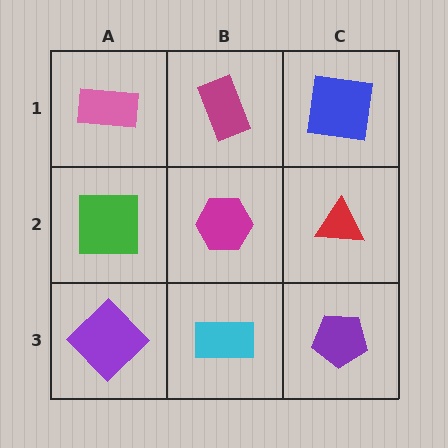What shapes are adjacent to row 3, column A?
A green square (row 2, column A), a cyan rectangle (row 3, column B).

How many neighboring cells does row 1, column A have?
2.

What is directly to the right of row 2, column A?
A magenta hexagon.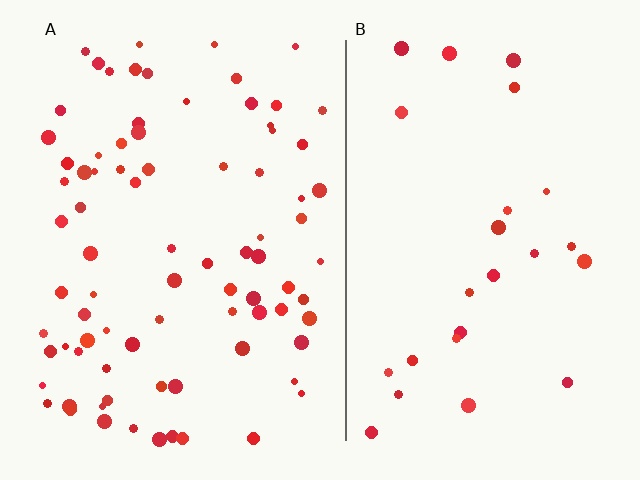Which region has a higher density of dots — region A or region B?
A (the left).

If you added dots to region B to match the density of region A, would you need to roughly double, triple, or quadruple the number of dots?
Approximately triple.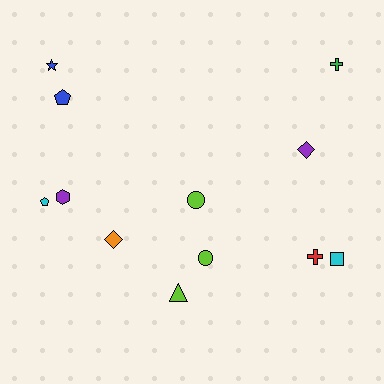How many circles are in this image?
There are 2 circles.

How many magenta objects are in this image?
There are no magenta objects.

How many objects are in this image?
There are 12 objects.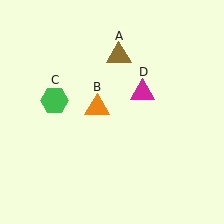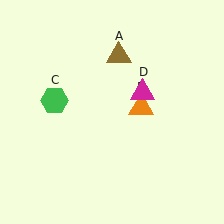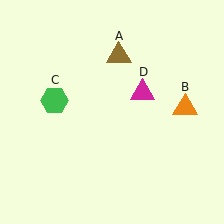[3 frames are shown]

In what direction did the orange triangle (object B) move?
The orange triangle (object B) moved right.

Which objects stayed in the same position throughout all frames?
Brown triangle (object A) and green hexagon (object C) and magenta triangle (object D) remained stationary.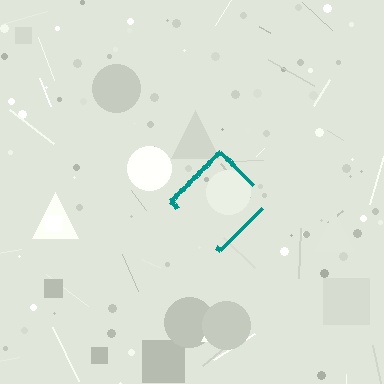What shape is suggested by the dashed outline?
The dashed outline suggests a diamond.